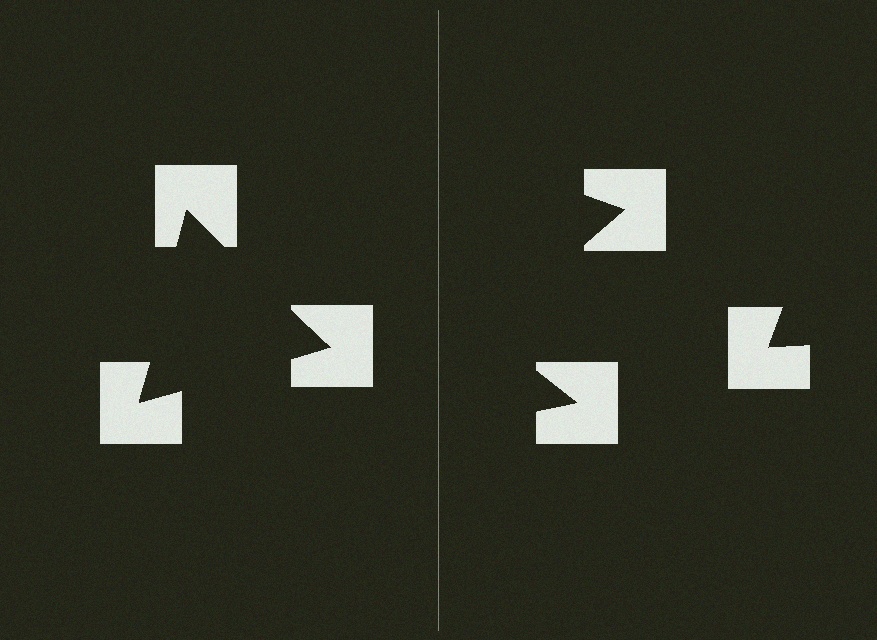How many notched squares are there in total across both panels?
6 — 3 on each side.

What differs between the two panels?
The notched squares are positioned identically on both sides; only the wedge orientations differ. On the left they align to a triangle; on the right they are misaligned.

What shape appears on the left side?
An illusory triangle.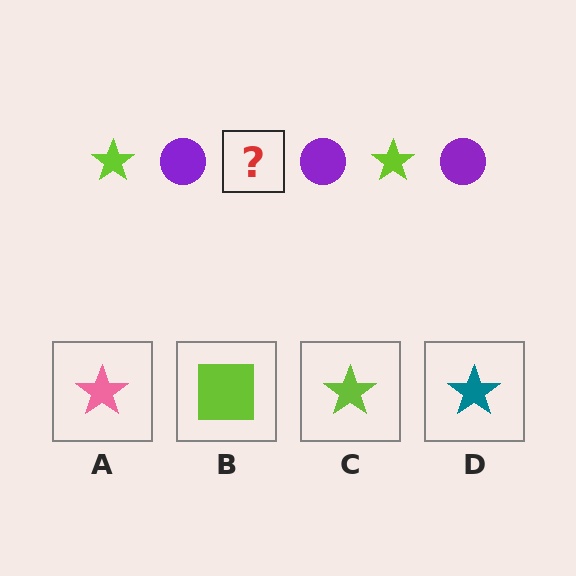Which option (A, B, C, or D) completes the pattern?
C.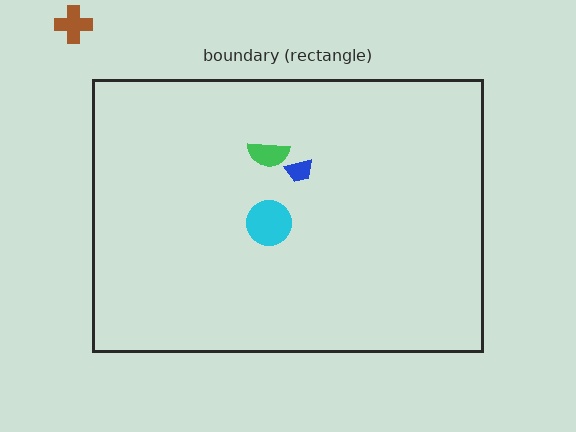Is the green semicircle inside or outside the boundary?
Inside.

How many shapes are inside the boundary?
3 inside, 1 outside.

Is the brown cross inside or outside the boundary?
Outside.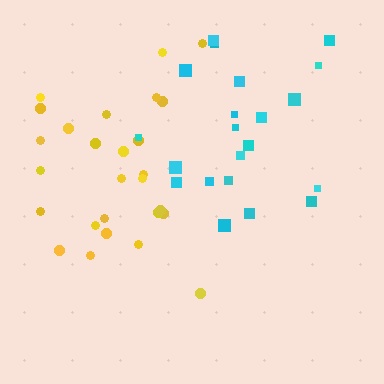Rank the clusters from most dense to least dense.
yellow, cyan.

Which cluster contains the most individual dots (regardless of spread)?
Yellow (27).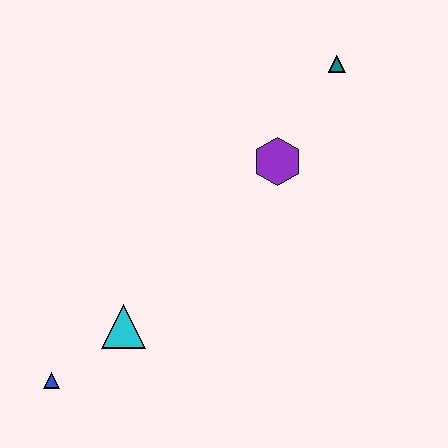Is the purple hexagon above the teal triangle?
No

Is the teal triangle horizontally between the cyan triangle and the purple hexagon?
No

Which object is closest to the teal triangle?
The purple hexagon is closest to the teal triangle.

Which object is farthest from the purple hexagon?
The blue triangle is farthest from the purple hexagon.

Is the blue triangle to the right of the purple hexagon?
No